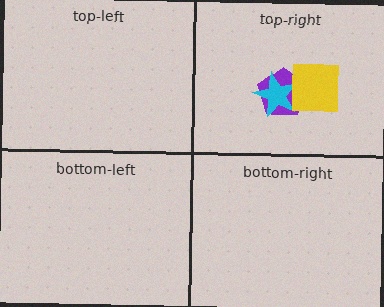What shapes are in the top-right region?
The purple pentagon, the cyan star, the yellow square.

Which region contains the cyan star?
The top-right region.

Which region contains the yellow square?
The top-right region.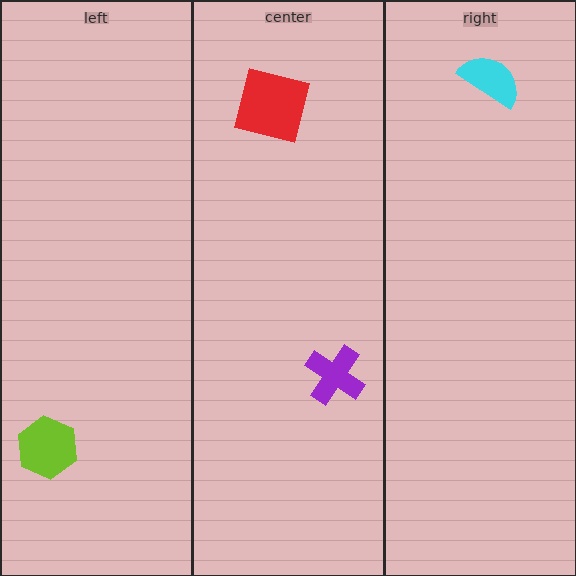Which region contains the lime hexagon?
The left region.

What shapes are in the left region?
The lime hexagon.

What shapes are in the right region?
The cyan semicircle.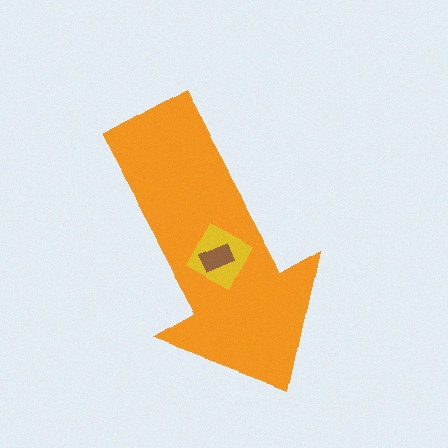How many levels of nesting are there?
3.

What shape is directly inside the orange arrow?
The yellow diamond.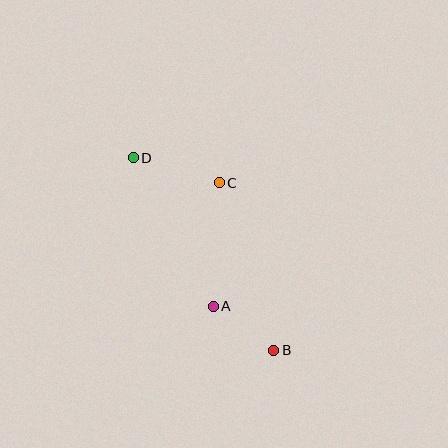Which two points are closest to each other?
Points A and B are closest to each other.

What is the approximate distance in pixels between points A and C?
The distance between A and C is approximately 124 pixels.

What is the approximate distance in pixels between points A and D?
The distance between A and D is approximately 169 pixels.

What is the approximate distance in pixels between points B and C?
The distance between B and C is approximately 176 pixels.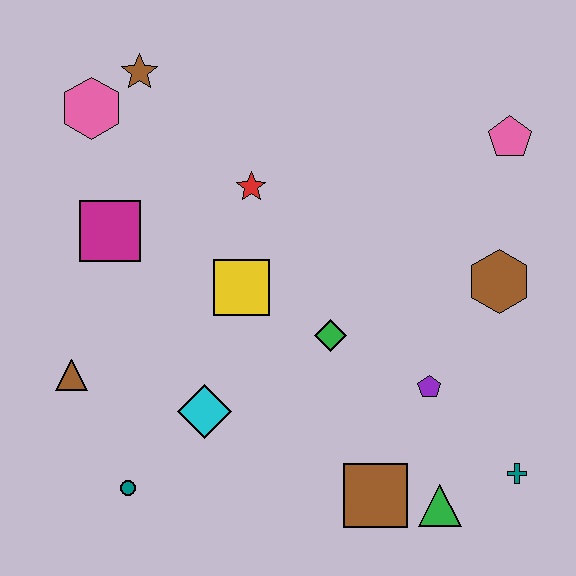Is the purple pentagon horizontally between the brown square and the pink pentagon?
Yes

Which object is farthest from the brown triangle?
The pink pentagon is farthest from the brown triangle.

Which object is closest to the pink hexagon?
The brown star is closest to the pink hexagon.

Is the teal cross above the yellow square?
No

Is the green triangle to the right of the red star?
Yes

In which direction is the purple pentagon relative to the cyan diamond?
The purple pentagon is to the right of the cyan diamond.